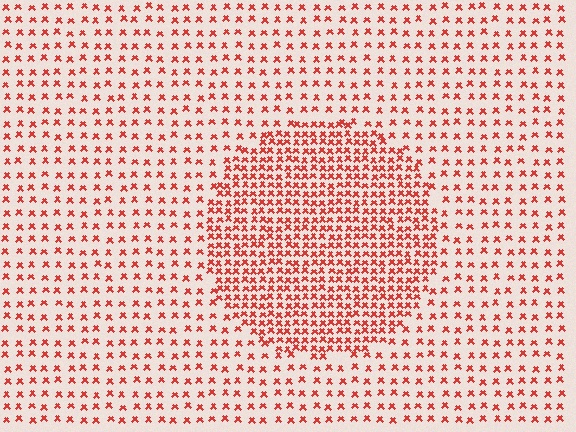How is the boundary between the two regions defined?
The boundary is defined by a change in element density (approximately 2.3x ratio). All elements are the same color, size, and shape.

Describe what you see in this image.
The image contains small red elements arranged at two different densities. A circle-shaped region is visible where the elements are more densely packed than the surrounding area.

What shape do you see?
I see a circle.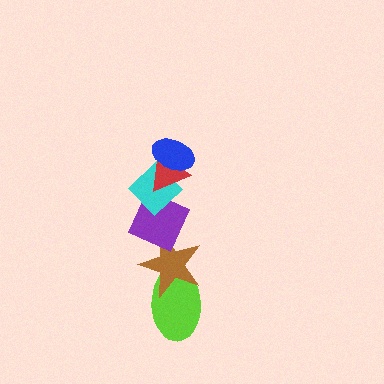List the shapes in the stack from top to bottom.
From top to bottom: the blue ellipse, the red triangle, the cyan diamond, the purple diamond, the brown star, the lime ellipse.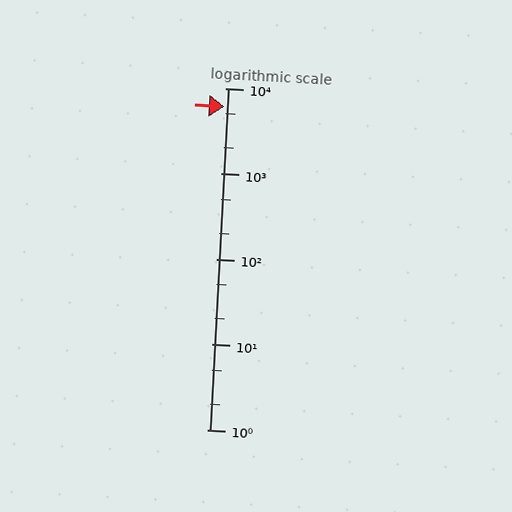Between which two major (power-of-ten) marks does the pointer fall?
The pointer is between 1000 and 10000.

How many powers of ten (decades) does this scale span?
The scale spans 4 decades, from 1 to 10000.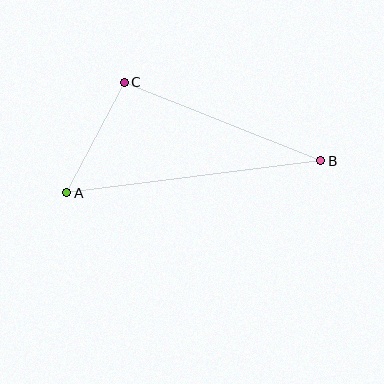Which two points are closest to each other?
Points A and C are closest to each other.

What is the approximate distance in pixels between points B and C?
The distance between B and C is approximately 212 pixels.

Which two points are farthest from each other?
Points A and B are farthest from each other.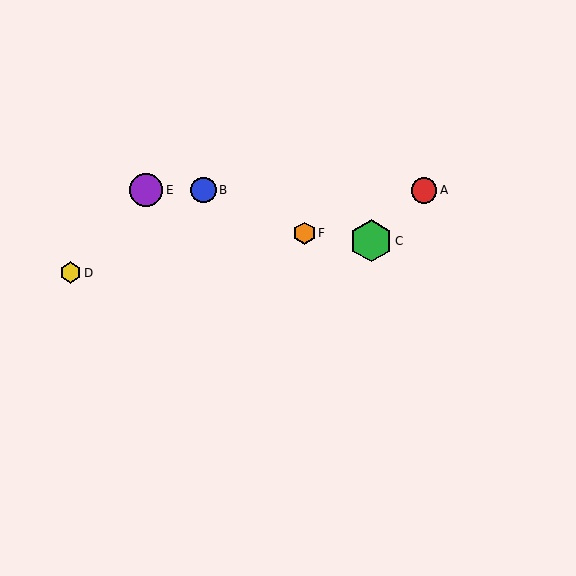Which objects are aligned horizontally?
Objects A, B, E are aligned horizontally.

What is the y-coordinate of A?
Object A is at y≈190.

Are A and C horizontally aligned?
No, A is at y≈190 and C is at y≈241.